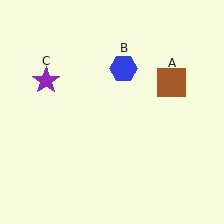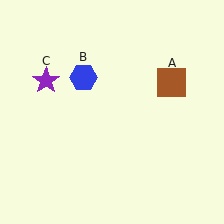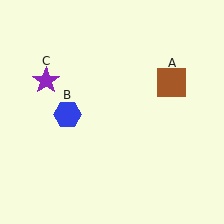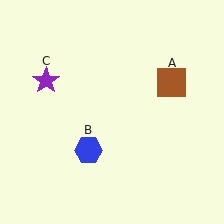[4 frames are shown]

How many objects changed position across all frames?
1 object changed position: blue hexagon (object B).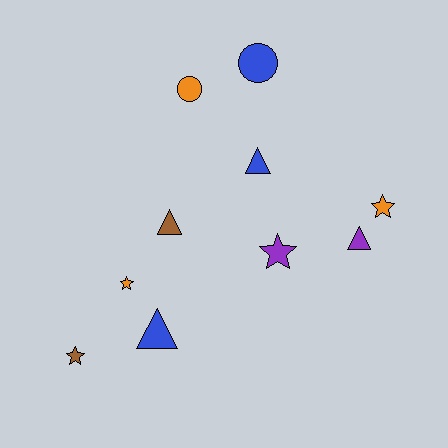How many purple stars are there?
There is 1 purple star.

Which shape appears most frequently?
Triangle, with 4 objects.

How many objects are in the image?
There are 10 objects.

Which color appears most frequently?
Blue, with 3 objects.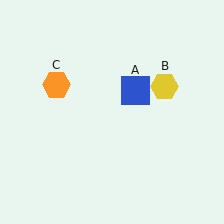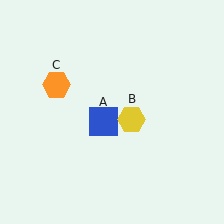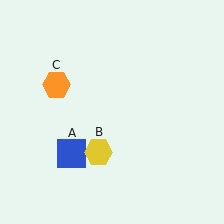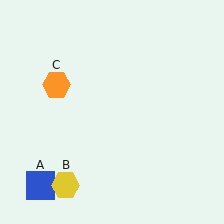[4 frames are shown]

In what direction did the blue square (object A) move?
The blue square (object A) moved down and to the left.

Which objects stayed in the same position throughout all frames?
Orange hexagon (object C) remained stationary.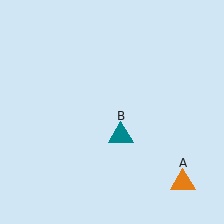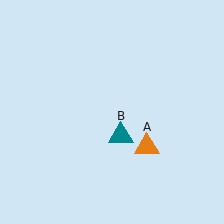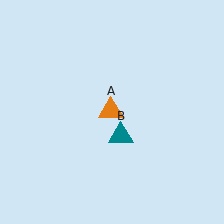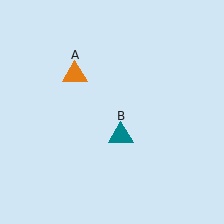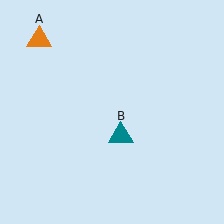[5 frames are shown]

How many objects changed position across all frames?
1 object changed position: orange triangle (object A).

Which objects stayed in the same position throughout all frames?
Teal triangle (object B) remained stationary.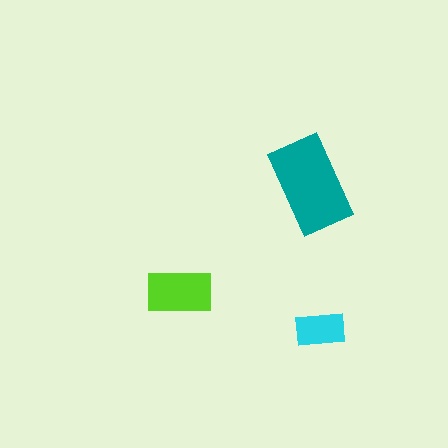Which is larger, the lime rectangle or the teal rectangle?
The teal one.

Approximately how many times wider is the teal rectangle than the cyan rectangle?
About 2 times wider.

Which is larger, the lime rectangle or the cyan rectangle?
The lime one.